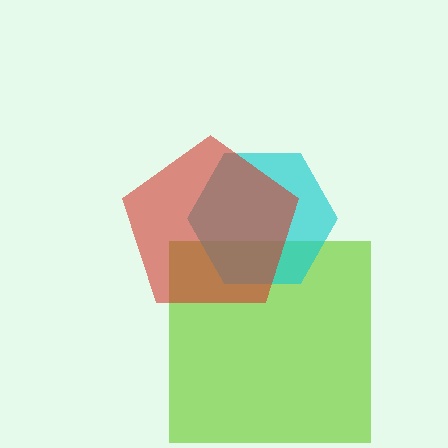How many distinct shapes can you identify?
There are 3 distinct shapes: a lime square, a cyan hexagon, a red pentagon.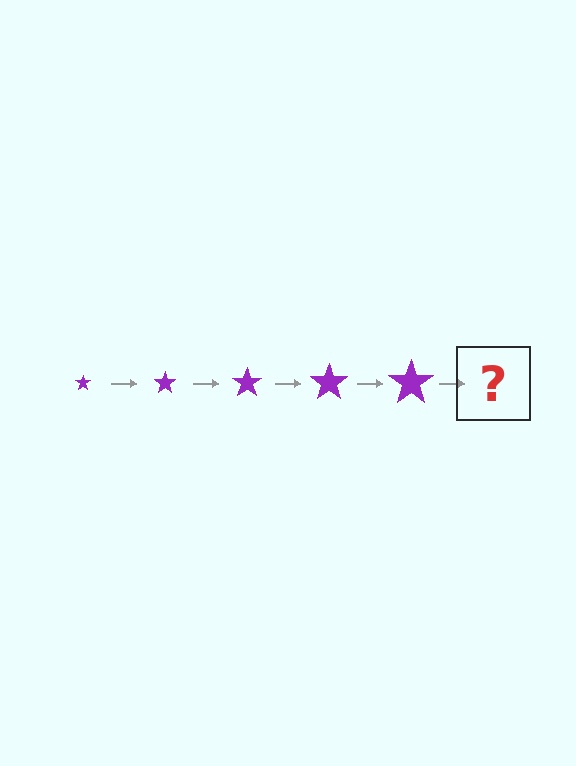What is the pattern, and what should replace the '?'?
The pattern is that the star gets progressively larger each step. The '?' should be a purple star, larger than the previous one.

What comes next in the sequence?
The next element should be a purple star, larger than the previous one.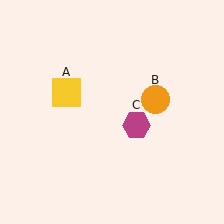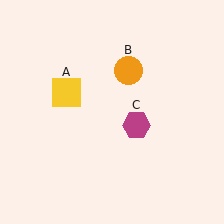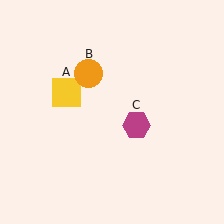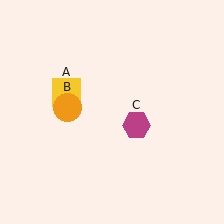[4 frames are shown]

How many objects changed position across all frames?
1 object changed position: orange circle (object B).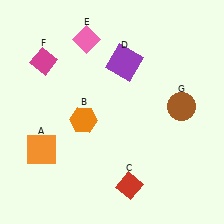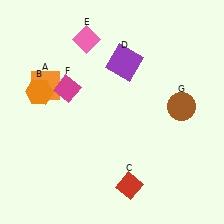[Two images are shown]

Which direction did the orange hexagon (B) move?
The orange hexagon (B) moved left.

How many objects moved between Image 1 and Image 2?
3 objects moved between the two images.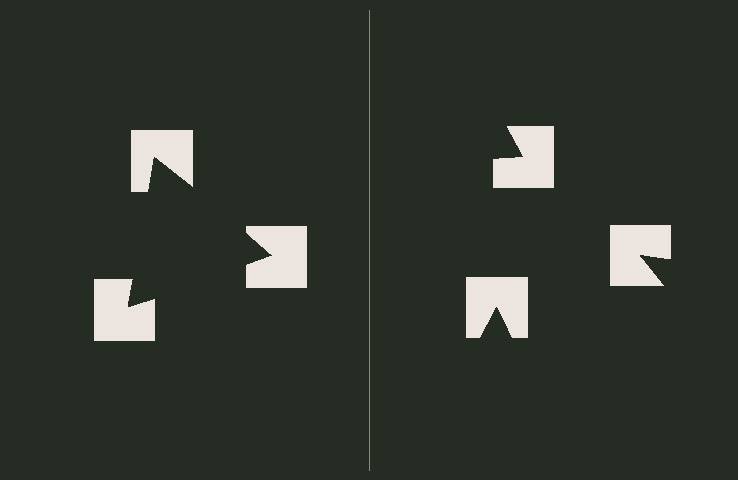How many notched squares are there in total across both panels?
6 — 3 on each side.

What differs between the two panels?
The notched squares are positioned identically on both sides; only the wedge orientations differ. On the left they align to a triangle; on the right they are misaligned.